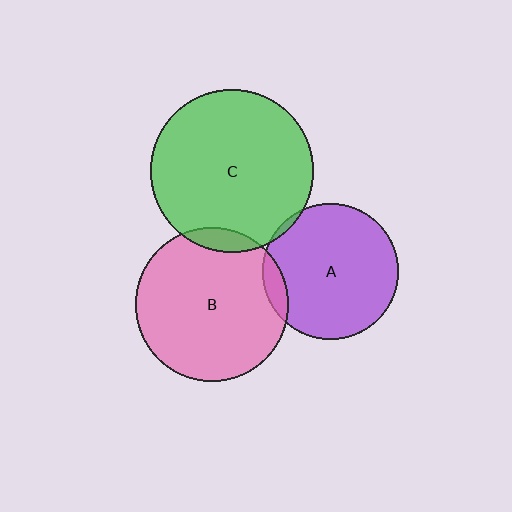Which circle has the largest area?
Circle C (green).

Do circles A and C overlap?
Yes.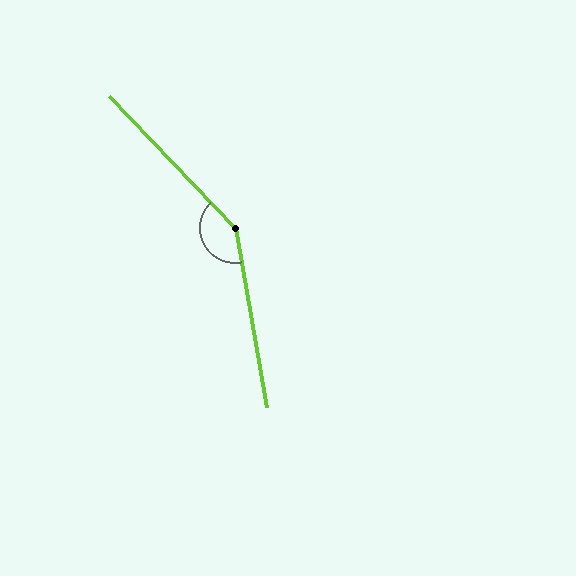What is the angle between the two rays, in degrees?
Approximately 146 degrees.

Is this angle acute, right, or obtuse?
It is obtuse.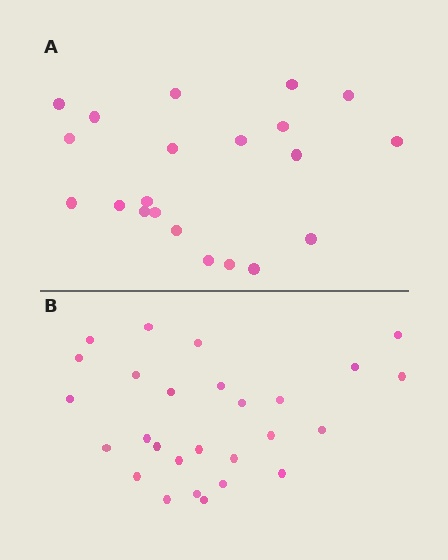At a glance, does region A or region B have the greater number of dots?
Region B (the bottom region) has more dots.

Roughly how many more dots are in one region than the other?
Region B has about 6 more dots than region A.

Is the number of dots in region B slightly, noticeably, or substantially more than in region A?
Region B has noticeably more, but not dramatically so. The ratio is roughly 1.3 to 1.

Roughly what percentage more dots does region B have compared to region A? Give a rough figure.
About 30% more.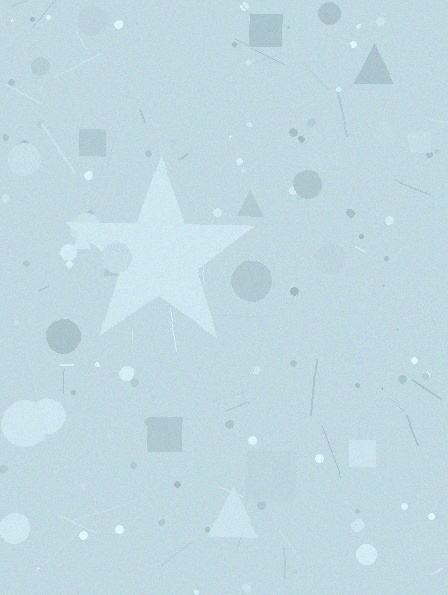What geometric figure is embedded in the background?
A star is embedded in the background.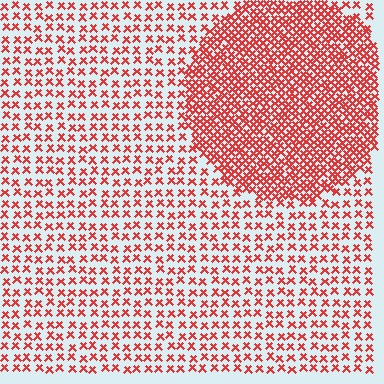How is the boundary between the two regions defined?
The boundary is defined by a change in element density (approximately 2.4x ratio). All elements are the same color, size, and shape.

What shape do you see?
I see a circle.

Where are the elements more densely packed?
The elements are more densely packed inside the circle boundary.